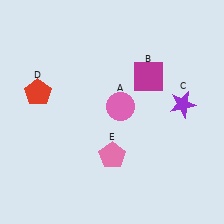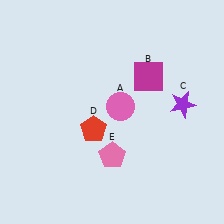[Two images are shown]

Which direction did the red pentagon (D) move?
The red pentagon (D) moved right.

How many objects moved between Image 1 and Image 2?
1 object moved between the two images.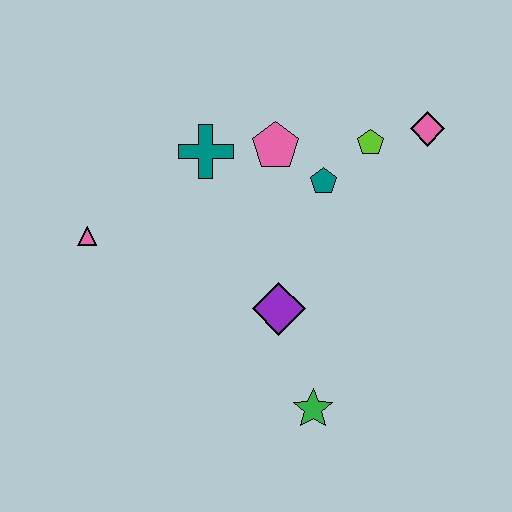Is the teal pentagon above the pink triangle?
Yes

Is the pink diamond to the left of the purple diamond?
No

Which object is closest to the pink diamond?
The lime pentagon is closest to the pink diamond.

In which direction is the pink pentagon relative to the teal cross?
The pink pentagon is to the right of the teal cross.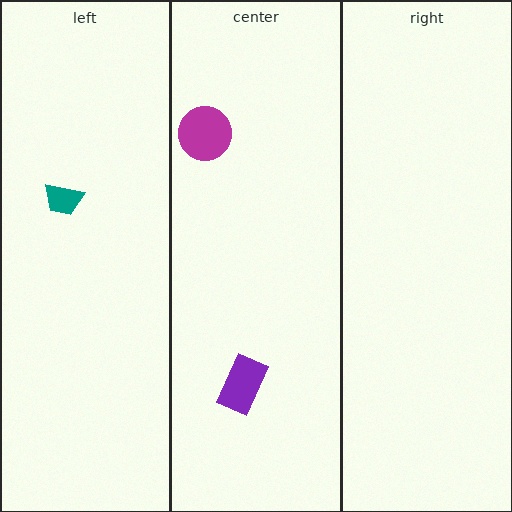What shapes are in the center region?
The magenta circle, the purple rectangle.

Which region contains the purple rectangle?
The center region.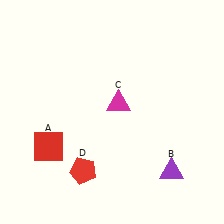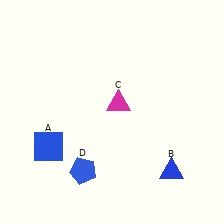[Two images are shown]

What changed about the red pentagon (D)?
In Image 1, D is red. In Image 2, it changed to blue.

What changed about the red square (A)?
In Image 1, A is red. In Image 2, it changed to blue.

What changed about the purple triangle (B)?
In Image 1, B is purple. In Image 2, it changed to blue.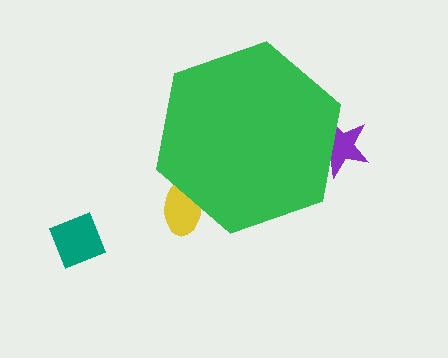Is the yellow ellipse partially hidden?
Yes, the yellow ellipse is partially hidden behind the green hexagon.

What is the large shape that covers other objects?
A green hexagon.